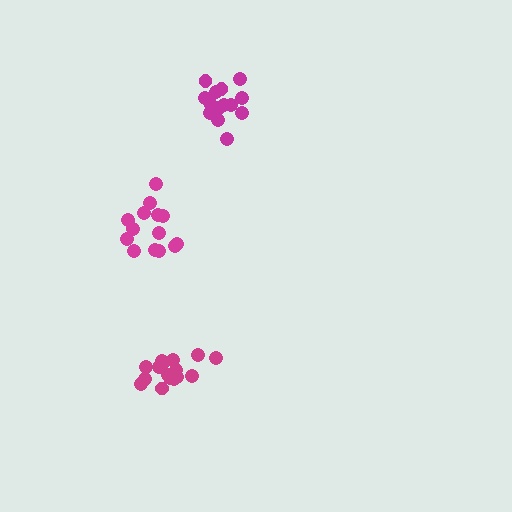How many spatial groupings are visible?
There are 3 spatial groupings.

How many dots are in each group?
Group 1: 14 dots, Group 2: 14 dots, Group 3: 18 dots (46 total).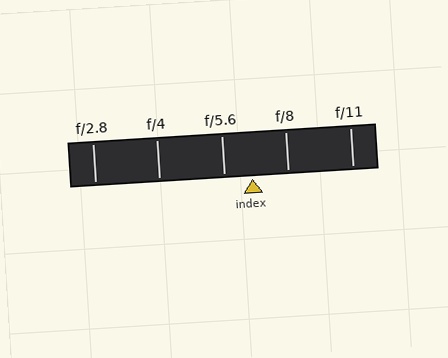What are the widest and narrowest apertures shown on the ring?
The widest aperture shown is f/2.8 and the narrowest is f/11.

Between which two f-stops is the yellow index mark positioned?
The index mark is between f/5.6 and f/8.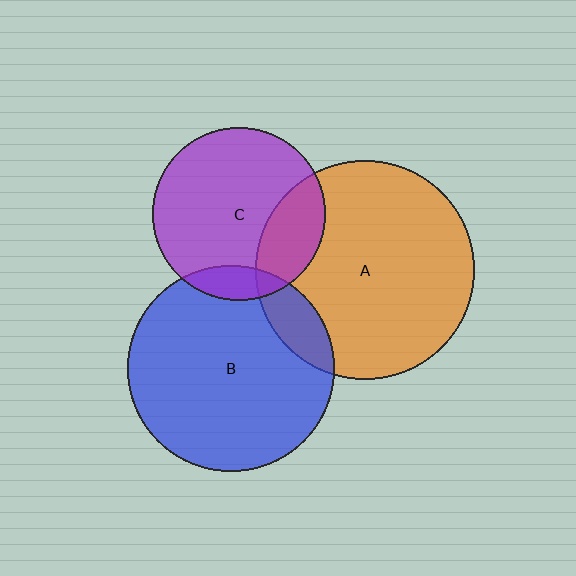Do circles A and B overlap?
Yes.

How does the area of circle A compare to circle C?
Approximately 1.6 times.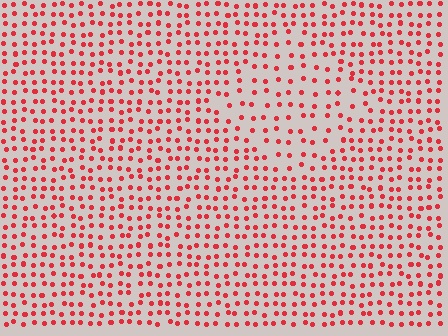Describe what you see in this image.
The image contains small red elements arranged at two different densities. A diamond-shaped region is visible where the elements are less densely packed than the surrounding area.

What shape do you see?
I see a diamond.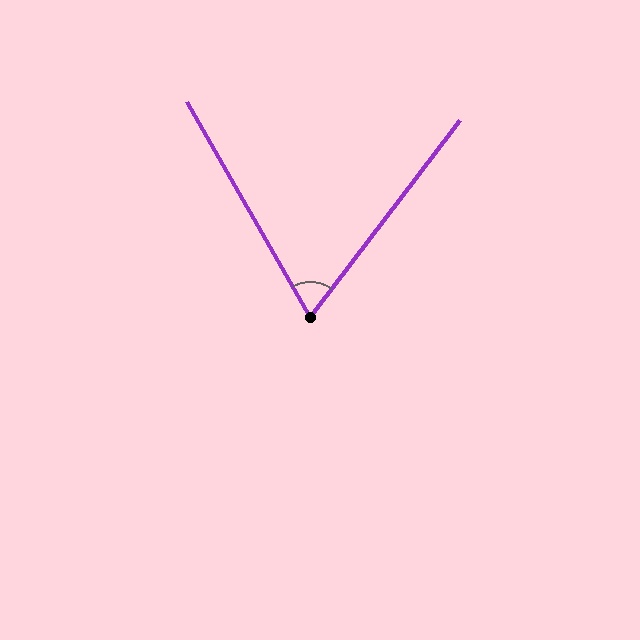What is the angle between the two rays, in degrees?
Approximately 67 degrees.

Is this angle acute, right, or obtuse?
It is acute.